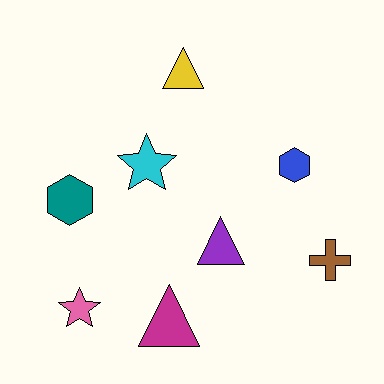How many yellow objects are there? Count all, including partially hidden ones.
There is 1 yellow object.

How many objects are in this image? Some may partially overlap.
There are 8 objects.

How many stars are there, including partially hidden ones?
There are 2 stars.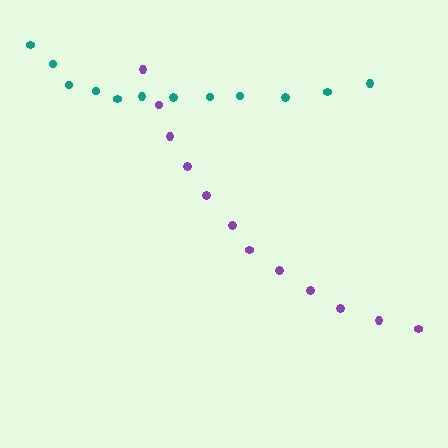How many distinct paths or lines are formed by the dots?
There are 2 distinct paths.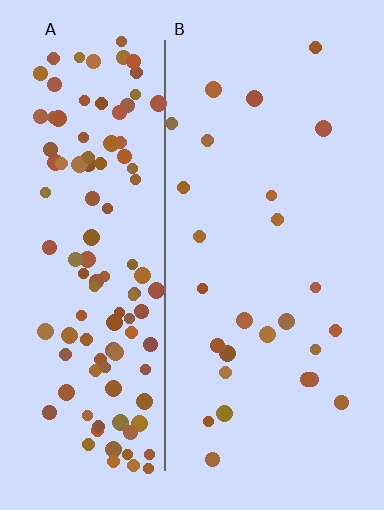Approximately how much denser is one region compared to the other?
Approximately 4.6× — region A over region B.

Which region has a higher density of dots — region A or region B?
A (the left).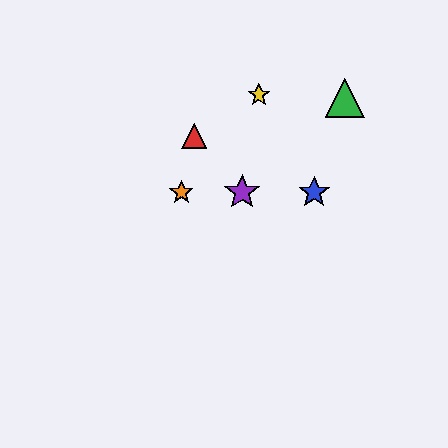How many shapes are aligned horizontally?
3 shapes (the blue star, the purple star, the orange star) are aligned horizontally.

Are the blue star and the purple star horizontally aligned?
Yes, both are at y≈192.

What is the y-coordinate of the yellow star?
The yellow star is at y≈95.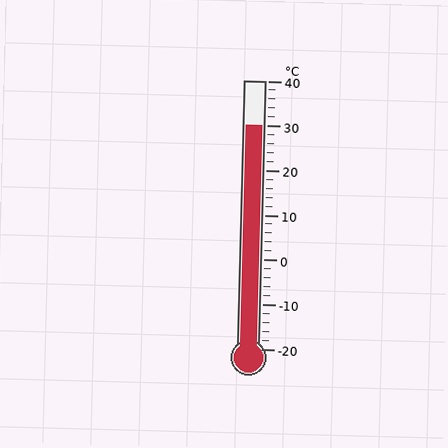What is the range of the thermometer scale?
The thermometer scale ranges from -20°C to 40°C.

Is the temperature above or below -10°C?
The temperature is above -10°C.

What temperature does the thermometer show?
The thermometer shows approximately 30°C.